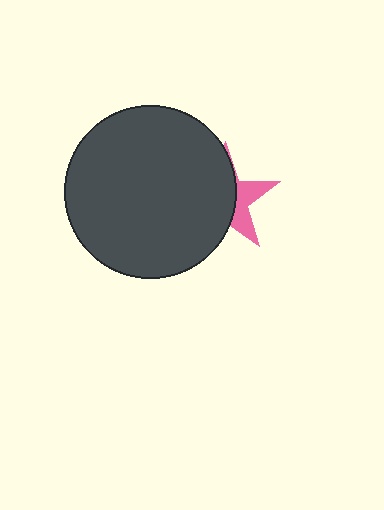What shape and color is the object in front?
The object in front is a dark gray circle.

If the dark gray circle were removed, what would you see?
You would see the complete pink star.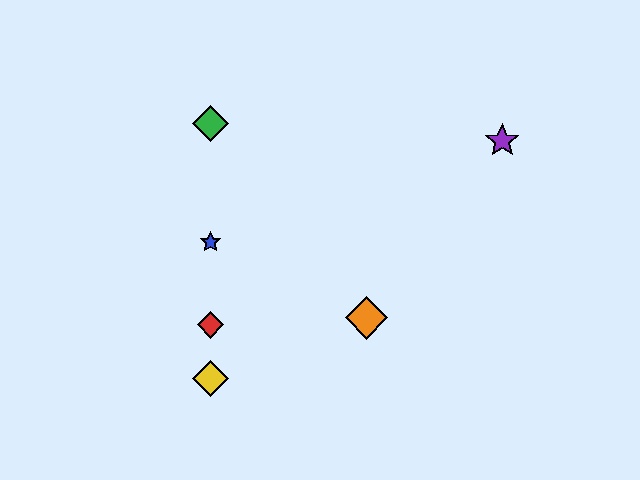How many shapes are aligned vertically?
4 shapes (the red diamond, the blue star, the green diamond, the yellow diamond) are aligned vertically.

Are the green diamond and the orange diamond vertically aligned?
No, the green diamond is at x≈210 and the orange diamond is at x≈366.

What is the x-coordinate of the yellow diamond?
The yellow diamond is at x≈210.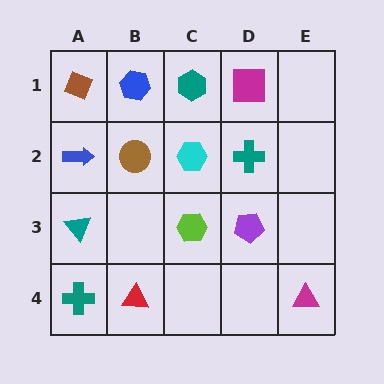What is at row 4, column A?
A teal cross.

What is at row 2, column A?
A blue arrow.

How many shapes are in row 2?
4 shapes.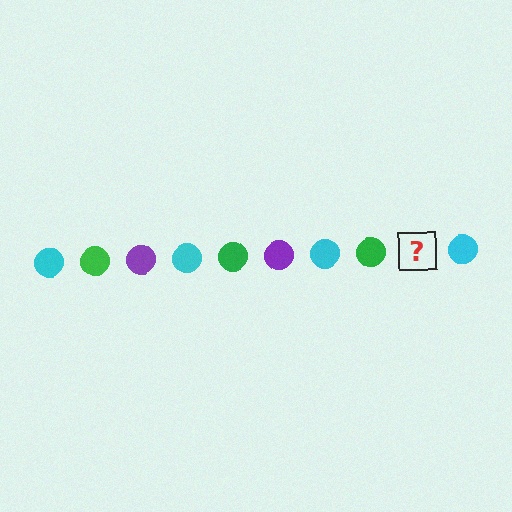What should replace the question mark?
The question mark should be replaced with a purple circle.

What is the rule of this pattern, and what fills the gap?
The rule is that the pattern cycles through cyan, green, purple circles. The gap should be filled with a purple circle.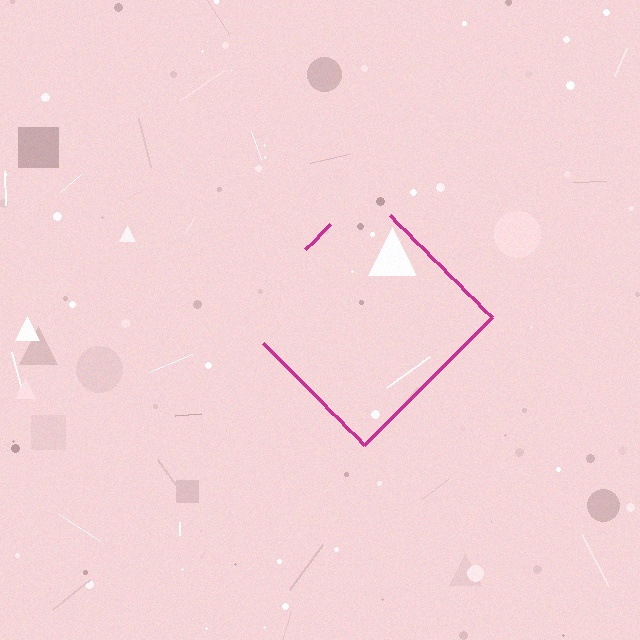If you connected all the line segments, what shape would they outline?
They would outline a diamond.